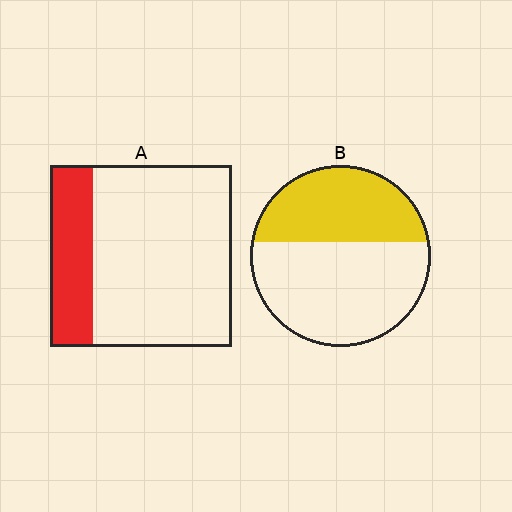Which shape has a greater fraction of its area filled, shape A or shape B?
Shape B.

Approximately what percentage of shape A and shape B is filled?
A is approximately 25% and B is approximately 40%.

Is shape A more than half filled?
No.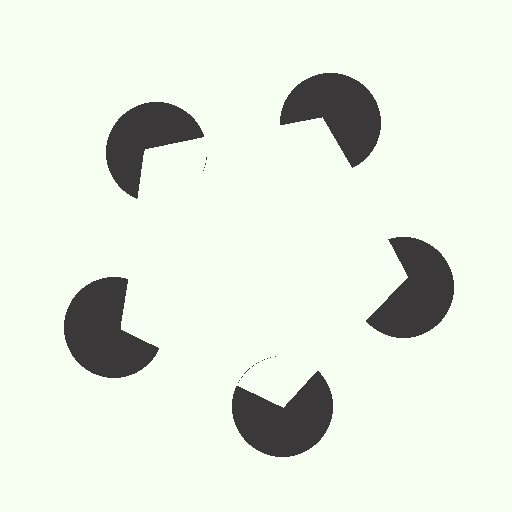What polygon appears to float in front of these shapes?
An illusory pentagon — its edges are inferred from the aligned wedge cuts in the pac-man discs, not physically drawn.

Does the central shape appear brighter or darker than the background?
It typically appears slightly brighter than the background, even though no actual brightness change is drawn.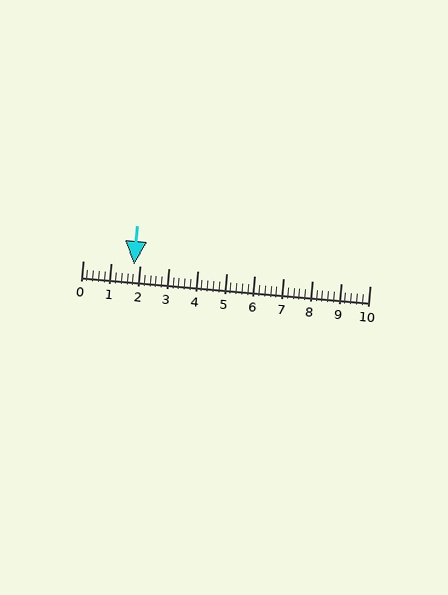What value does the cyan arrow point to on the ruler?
The cyan arrow points to approximately 1.8.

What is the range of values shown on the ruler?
The ruler shows values from 0 to 10.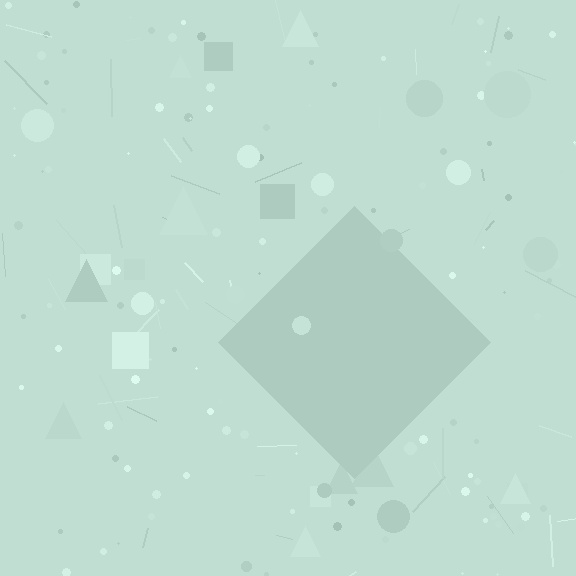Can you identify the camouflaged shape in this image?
The camouflaged shape is a diamond.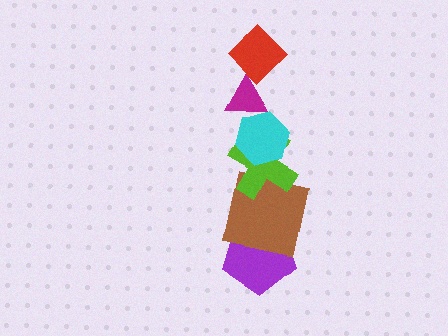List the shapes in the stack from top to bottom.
From top to bottom: the red diamond, the magenta triangle, the cyan hexagon, the lime cross, the brown square, the purple pentagon.